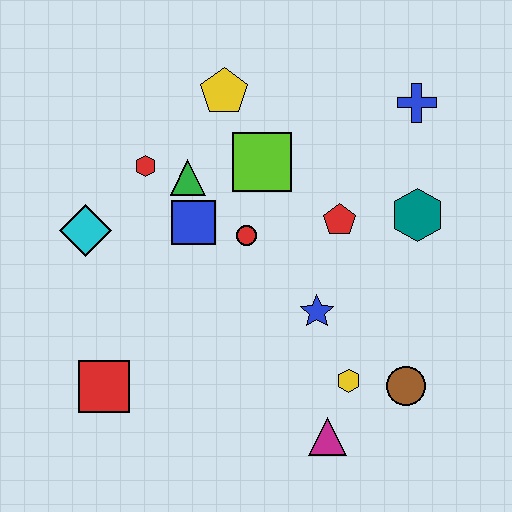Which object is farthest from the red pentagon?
The red square is farthest from the red pentagon.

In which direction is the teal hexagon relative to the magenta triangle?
The teal hexagon is above the magenta triangle.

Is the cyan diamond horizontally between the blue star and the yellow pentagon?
No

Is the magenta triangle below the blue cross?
Yes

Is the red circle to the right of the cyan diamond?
Yes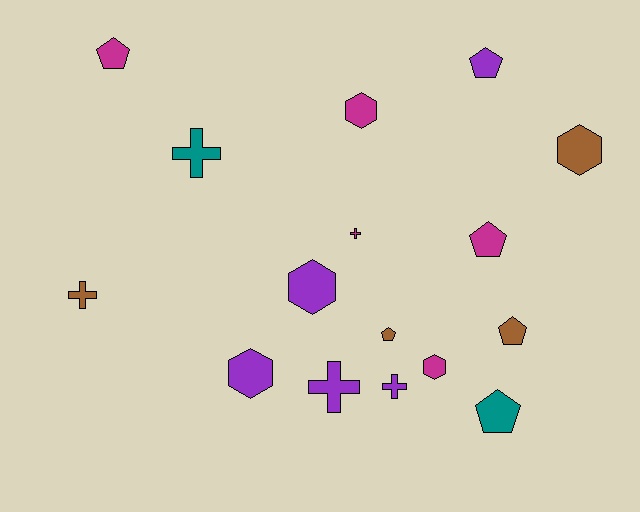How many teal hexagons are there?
There are no teal hexagons.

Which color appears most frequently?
Magenta, with 5 objects.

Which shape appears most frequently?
Pentagon, with 6 objects.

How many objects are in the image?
There are 16 objects.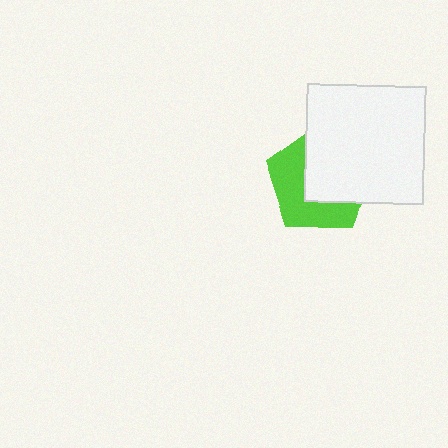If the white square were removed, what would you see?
You would see the complete lime pentagon.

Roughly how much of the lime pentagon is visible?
About half of it is visible (roughly 48%).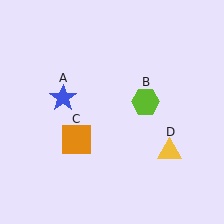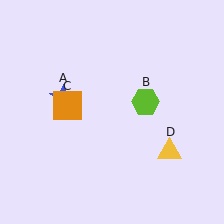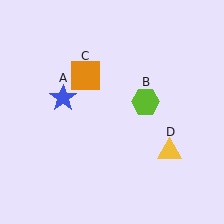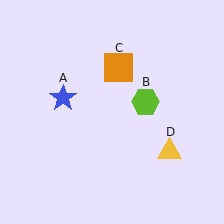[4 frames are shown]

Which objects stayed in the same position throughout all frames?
Blue star (object A) and lime hexagon (object B) and yellow triangle (object D) remained stationary.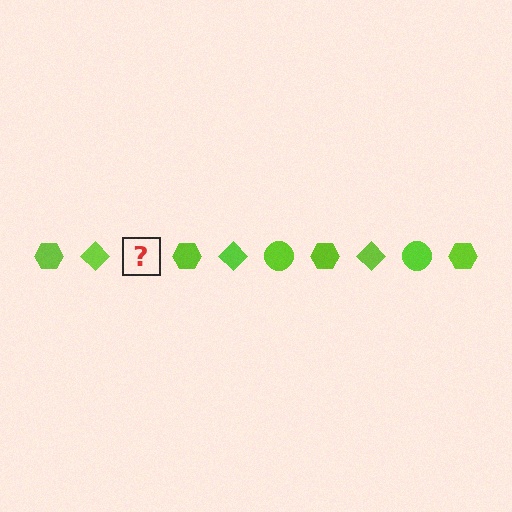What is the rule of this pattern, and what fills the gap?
The rule is that the pattern cycles through hexagon, diamond, circle shapes in lime. The gap should be filled with a lime circle.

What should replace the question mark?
The question mark should be replaced with a lime circle.